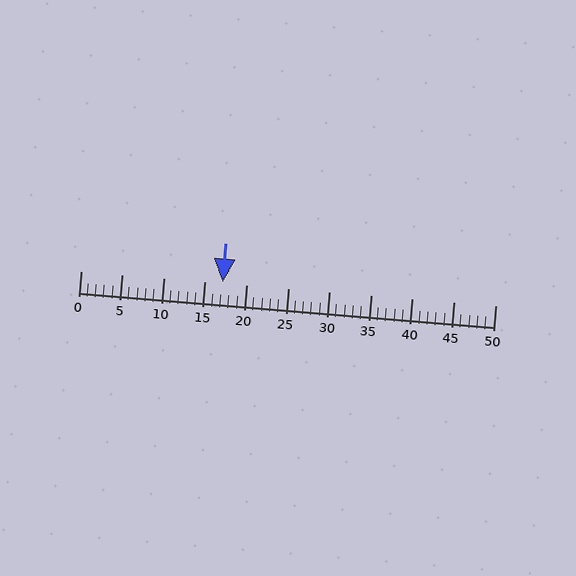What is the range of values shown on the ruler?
The ruler shows values from 0 to 50.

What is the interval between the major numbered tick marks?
The major tick marks are spaced 5 units apart.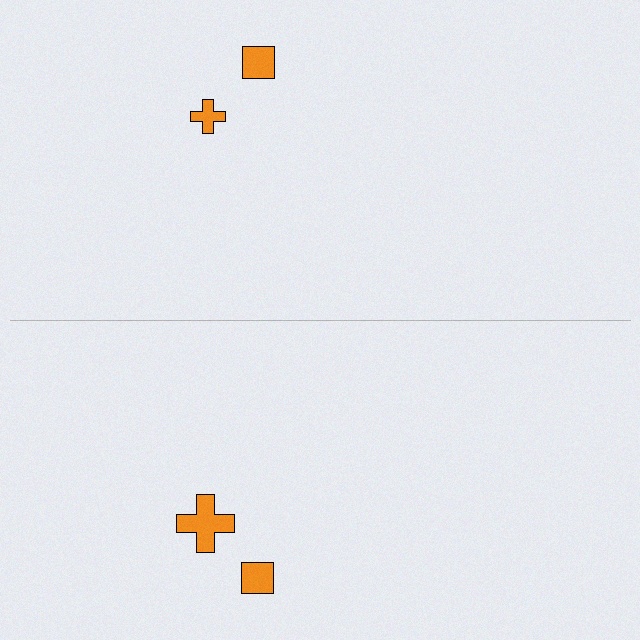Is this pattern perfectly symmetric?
No, the pattern is not perfectly symmetric. The orange cross on the bottom side has a different size than its mirror counterpart.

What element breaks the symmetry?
The orange cross on the bottom side has a different size than its mirror counterpart.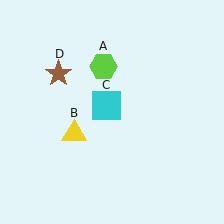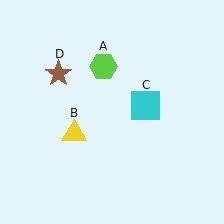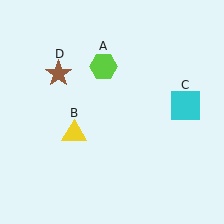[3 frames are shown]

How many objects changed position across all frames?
1 object changed position: cyan square (object C).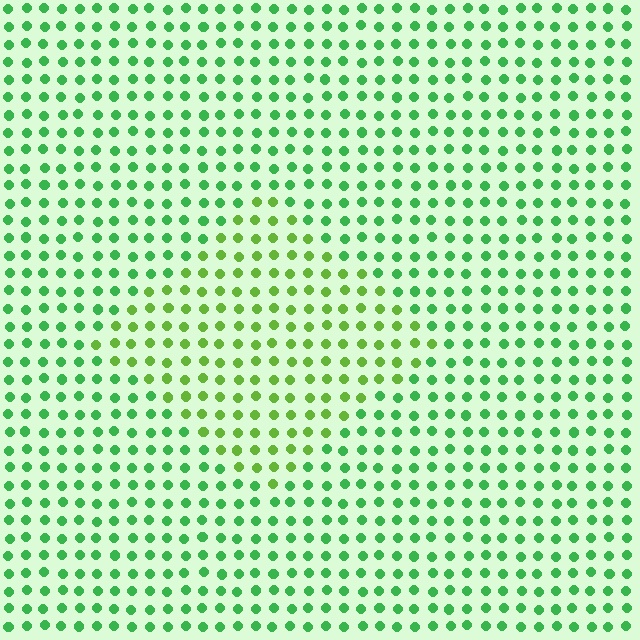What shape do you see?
I see a diamond.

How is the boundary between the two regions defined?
The boundary is defined purely by a slight shift in hue (about 31 degrees). Spacing, size, and orientation are identical on both sides.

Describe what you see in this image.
The image is filled with small green elements in a uniform arrangement. A diamond-shaped region is visible where the elements are tinted to a slightly different hue, forming a subtle color boundary.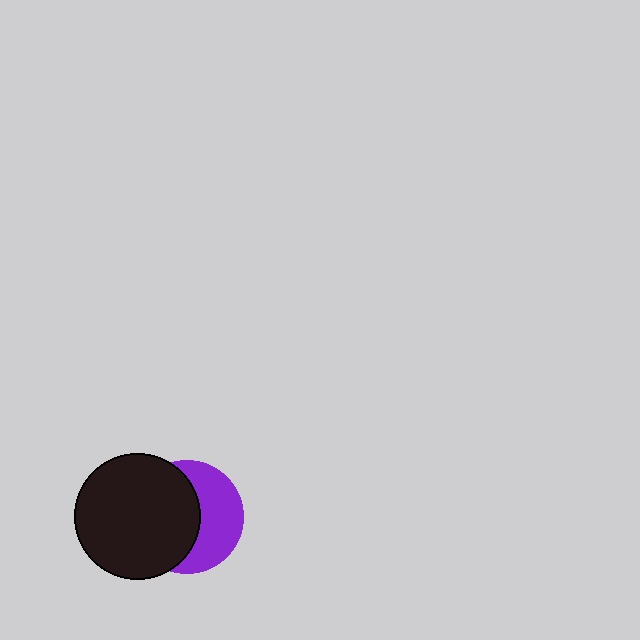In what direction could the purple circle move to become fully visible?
The purple circle could move right. That would shift it out from behind the black circle entirely.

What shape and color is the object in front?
The object in front is a black circle.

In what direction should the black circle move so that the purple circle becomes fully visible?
The black circle should move left. That is the shortest direction to clear the overlap and leave the purple circle fully visible.